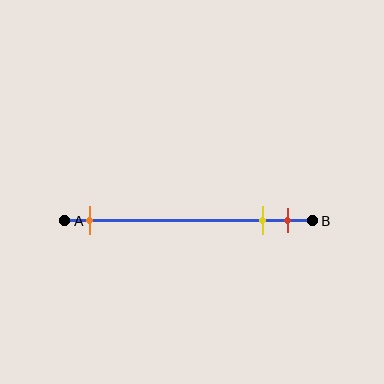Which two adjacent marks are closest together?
The yellow and red marks are the closest adjacent pair.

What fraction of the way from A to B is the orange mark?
The orange mark is approximately 10% (0.1) of the way from A to B.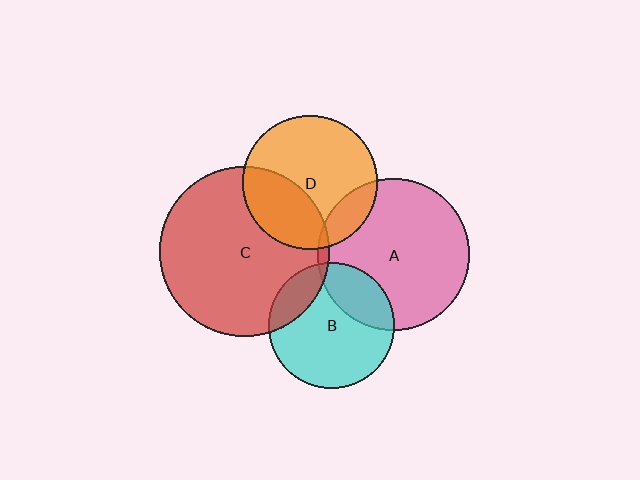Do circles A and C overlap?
Yes.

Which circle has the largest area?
Circle C (red).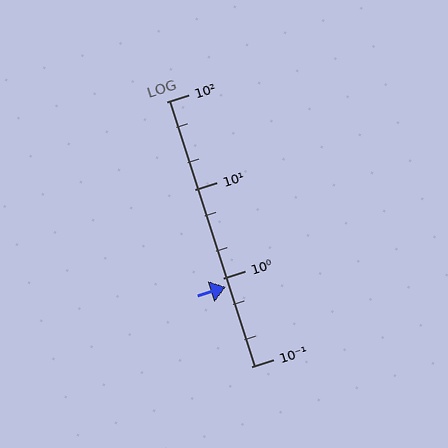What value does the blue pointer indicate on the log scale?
The pointer indicates approximately 0.79.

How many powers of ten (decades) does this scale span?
The scale spans 3 decades, from 0.1 to 100.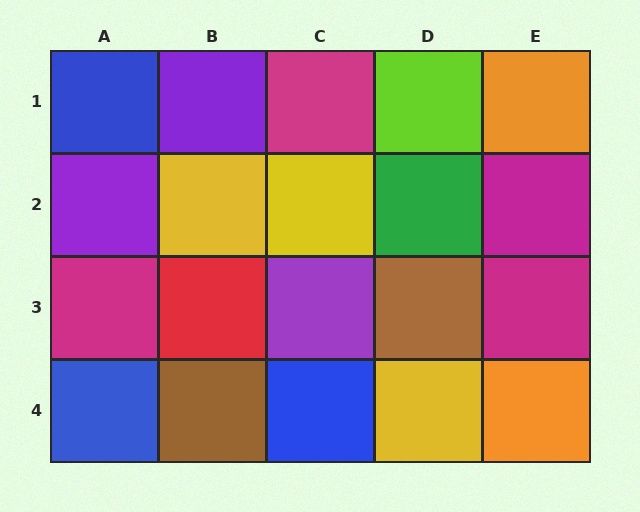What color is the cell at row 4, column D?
Yellow.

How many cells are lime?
1 cell is lime.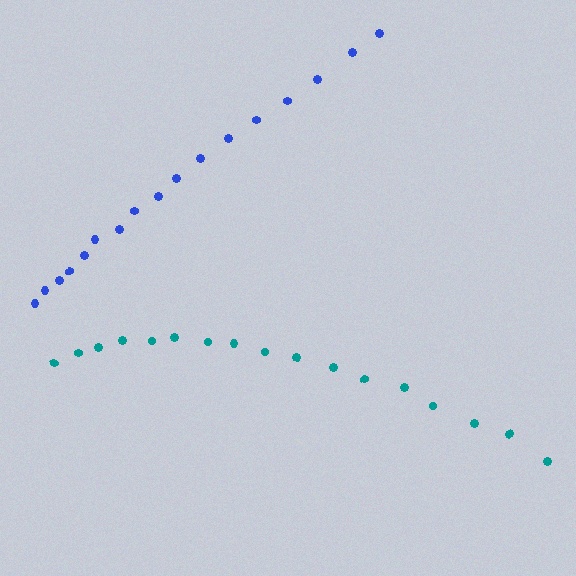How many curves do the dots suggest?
There are 2 distinct paths.